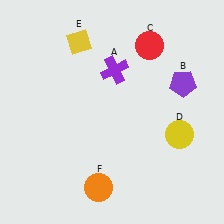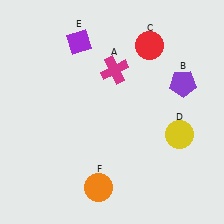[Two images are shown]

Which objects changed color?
A changed from purple to magenta. E changed from yellow to purple.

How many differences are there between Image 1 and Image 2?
There are 2 differences between the two images.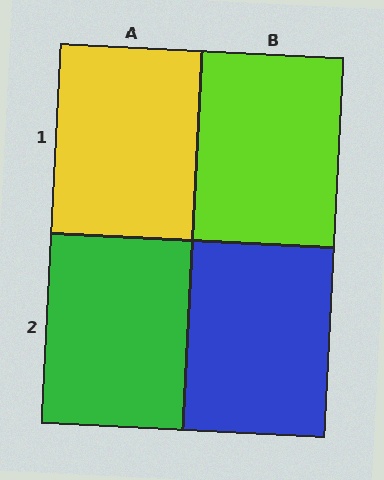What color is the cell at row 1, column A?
Yellow.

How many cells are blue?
1 cell is blue.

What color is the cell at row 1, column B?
Lime.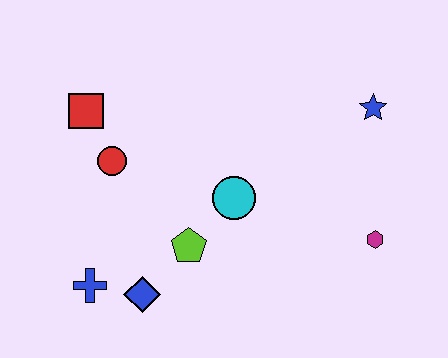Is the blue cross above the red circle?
No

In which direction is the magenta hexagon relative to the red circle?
The magenta hexagon is to the right of the red circle.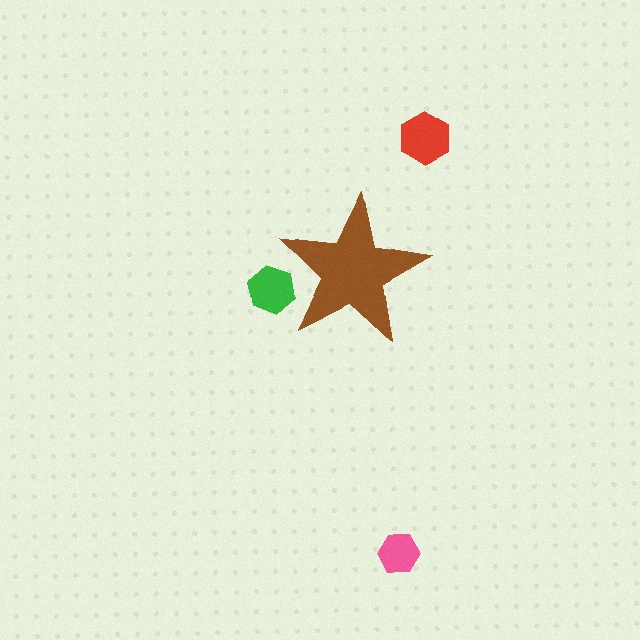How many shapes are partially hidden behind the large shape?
1 shape is partially hidden.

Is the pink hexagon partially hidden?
No, the pink hexagon is fully visible.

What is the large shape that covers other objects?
A brown star.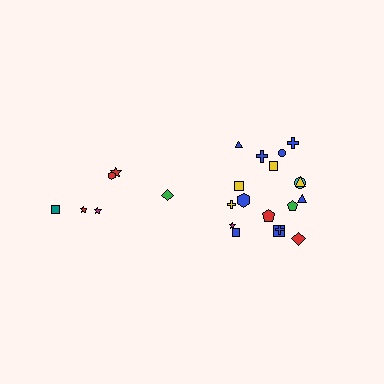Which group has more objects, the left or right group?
The right group.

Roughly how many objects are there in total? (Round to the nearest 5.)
Roughly 25 objects in total.